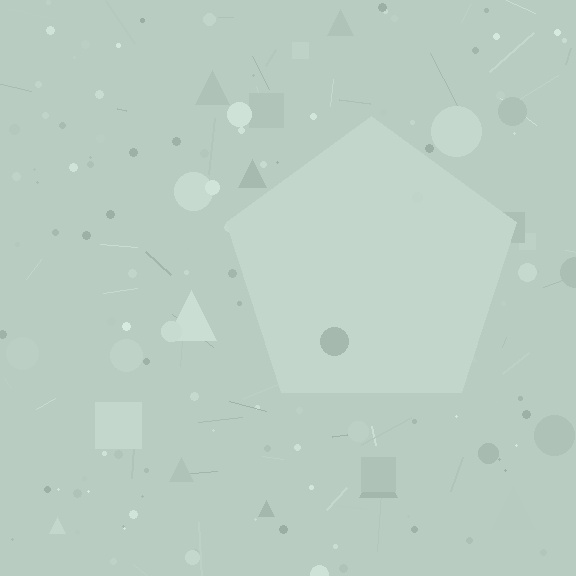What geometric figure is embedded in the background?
A pentagon is embedded in the background.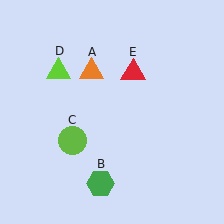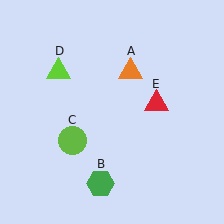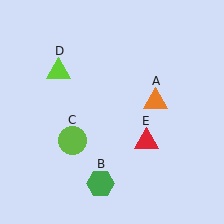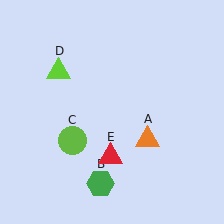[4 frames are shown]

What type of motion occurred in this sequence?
The orange triangle (object A), red triangle (object E) rotated clockwise around the center of the scene.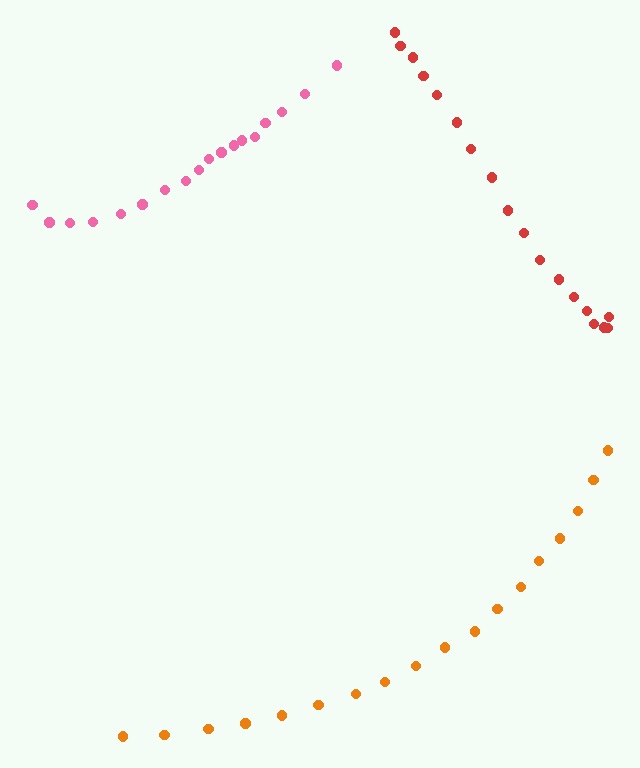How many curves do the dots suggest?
There are 3 distinct paths.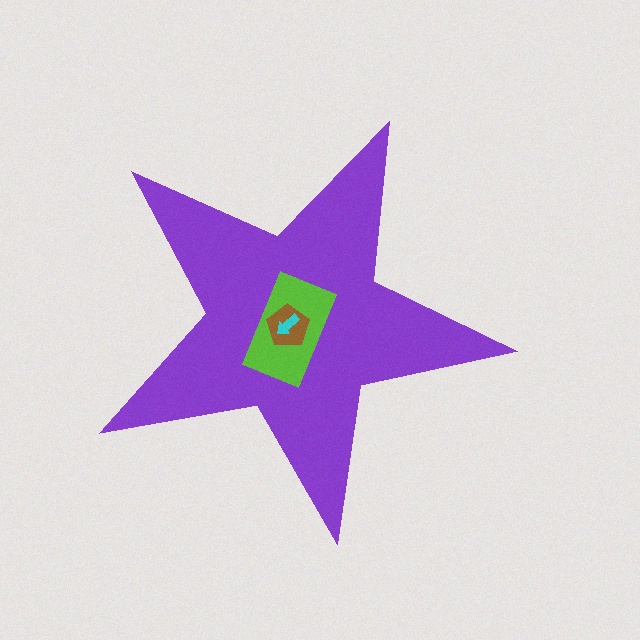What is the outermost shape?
The purple star.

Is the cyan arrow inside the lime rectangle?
Yes.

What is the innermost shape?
The cyan arrow.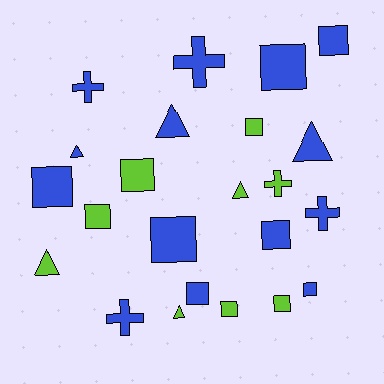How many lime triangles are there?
There are 3 lime triangles.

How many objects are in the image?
There are 23 objects.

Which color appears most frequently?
Blue, with 14 objects.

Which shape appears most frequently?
Square, with 12 objects.